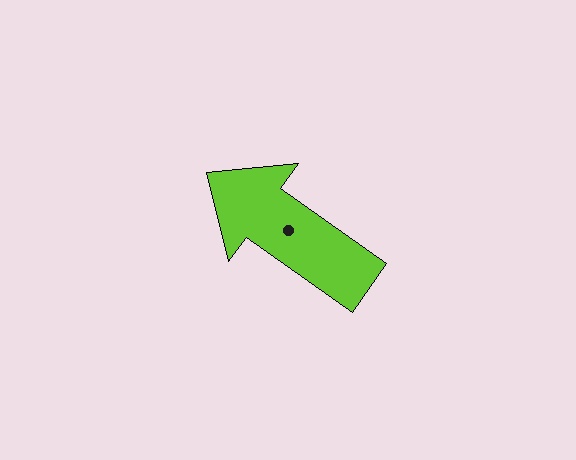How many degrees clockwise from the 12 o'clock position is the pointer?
Approximately 305 degrees.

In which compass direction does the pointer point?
Northwest.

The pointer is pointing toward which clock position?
Roughly 10 o'clock.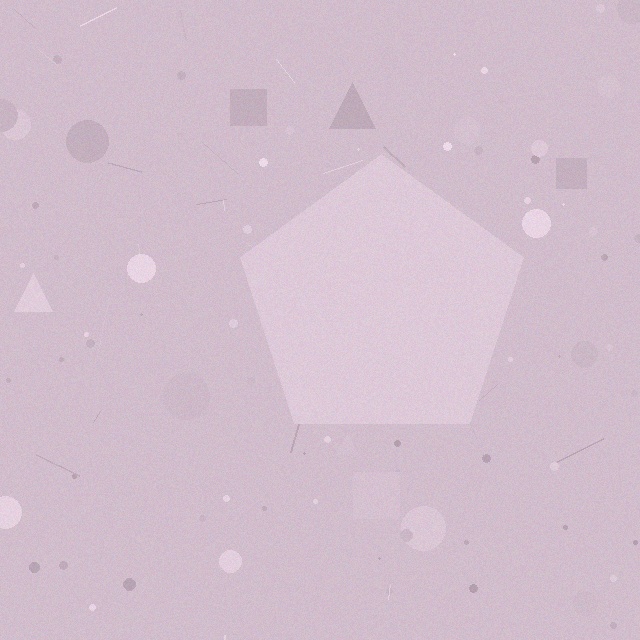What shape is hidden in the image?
A pentagon is hidden in the image.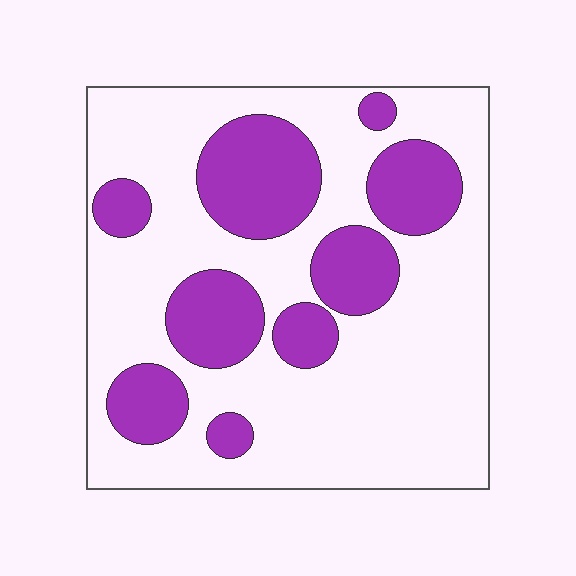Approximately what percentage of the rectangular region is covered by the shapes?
Approximately 30%.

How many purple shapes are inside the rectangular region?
9.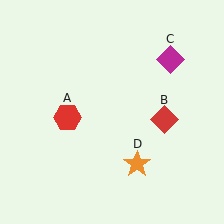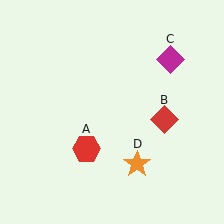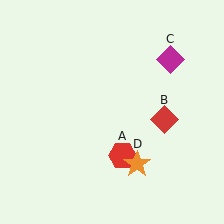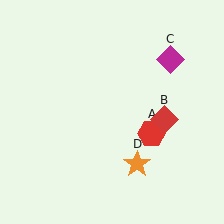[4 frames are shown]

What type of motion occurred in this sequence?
The red hexagon (object A) rotated counterclockwise around the center of the scene.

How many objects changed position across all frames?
1 object changed position: red hexagon (object A).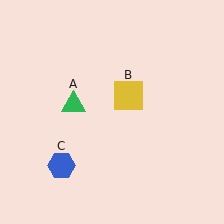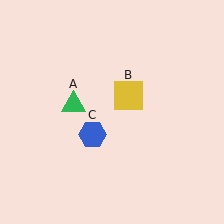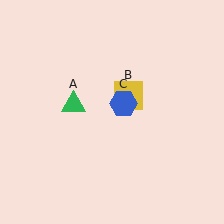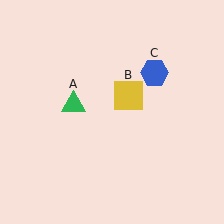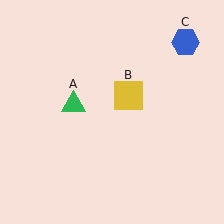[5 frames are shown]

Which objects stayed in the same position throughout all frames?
Green triangle (object A) and yellow square (object B) remained stationary.